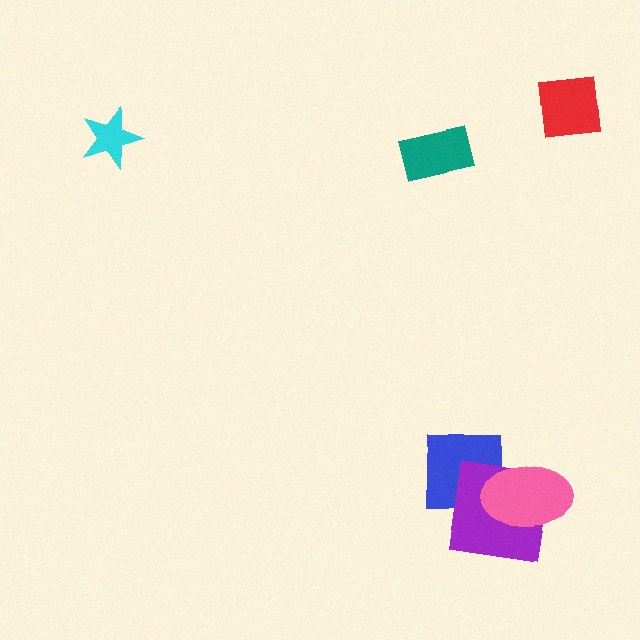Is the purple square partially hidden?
Yes, it is partially covered by another shape.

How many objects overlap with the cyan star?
0 objects overlap with the cyan star.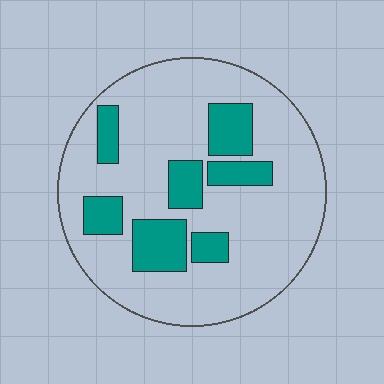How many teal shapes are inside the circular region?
7.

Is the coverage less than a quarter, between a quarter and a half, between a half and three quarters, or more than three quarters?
Less than a quarter.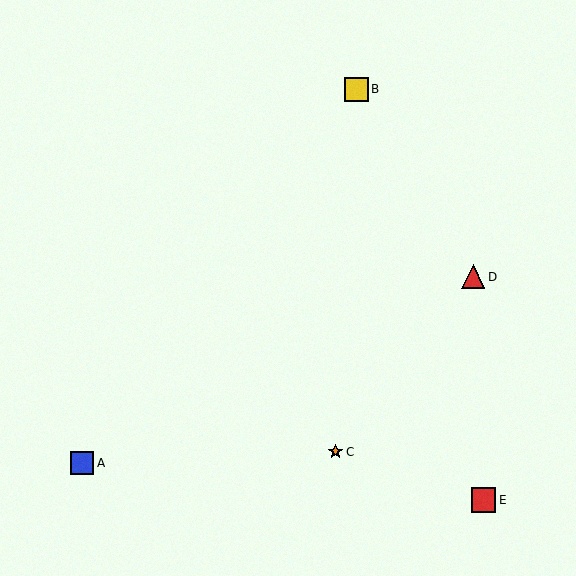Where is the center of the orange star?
The center of the orange star is at (336, 452).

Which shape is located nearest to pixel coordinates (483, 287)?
The red triangle (labeled D) at (473, 276) is nearest to that location.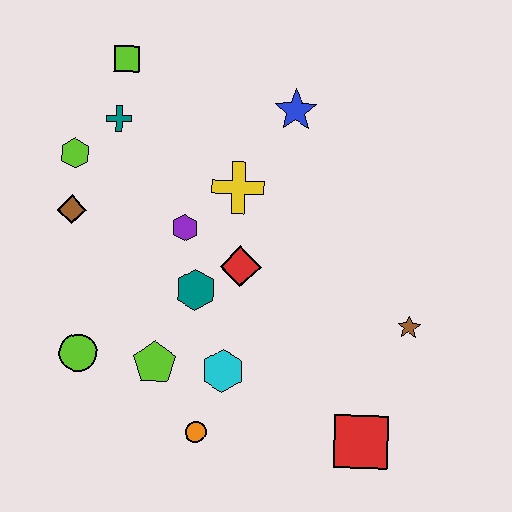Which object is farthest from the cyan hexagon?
The lime square is farthest from the cyan hexagon.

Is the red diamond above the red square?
Yes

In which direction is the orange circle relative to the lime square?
The orange circle is below the lime square.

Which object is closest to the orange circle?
The cyan hexagon is closest to the orange circle.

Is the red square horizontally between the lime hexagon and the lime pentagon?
No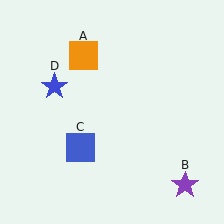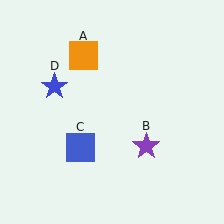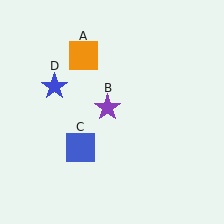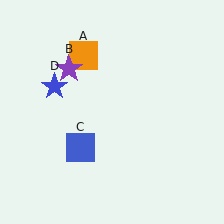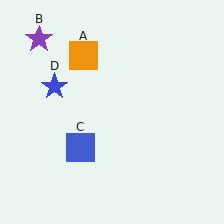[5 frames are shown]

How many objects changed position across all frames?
1 object changed position: purple star (object B).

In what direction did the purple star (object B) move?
The purple star (object B) moved up and to the left.